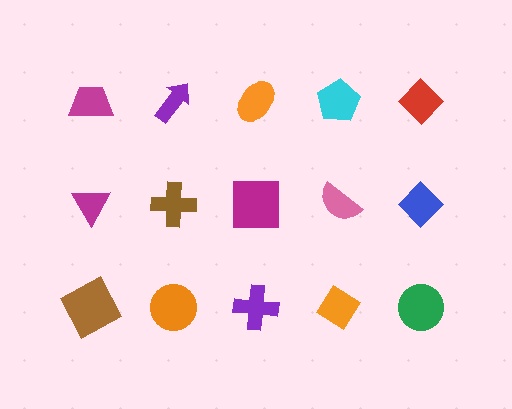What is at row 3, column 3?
A purple cross.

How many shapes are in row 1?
5 shapes.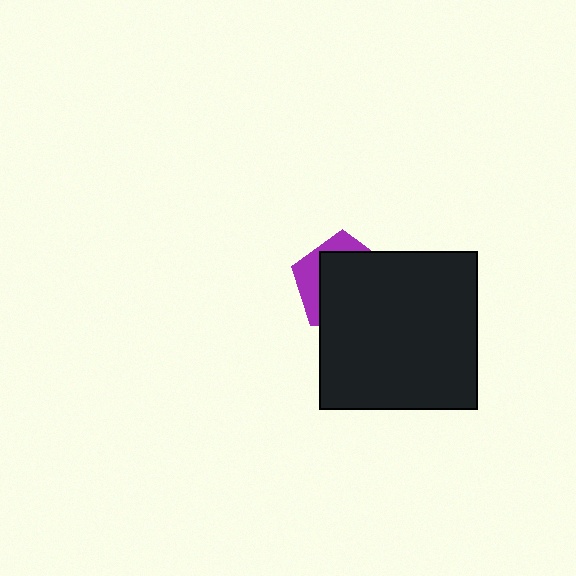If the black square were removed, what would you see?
You would see the complete purple pentagon.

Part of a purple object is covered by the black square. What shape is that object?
It is a pentagon.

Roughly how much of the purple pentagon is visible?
A small part of it is visible (roughly 30%).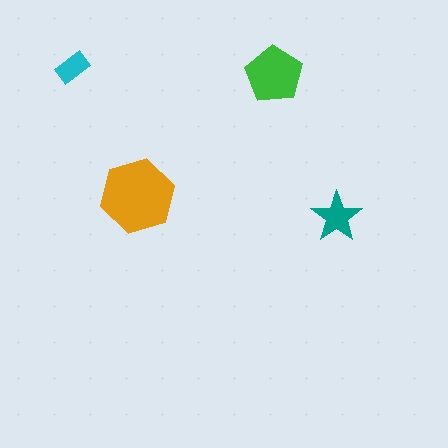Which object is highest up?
The cyan rectangle is topmost.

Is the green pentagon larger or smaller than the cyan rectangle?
Larger.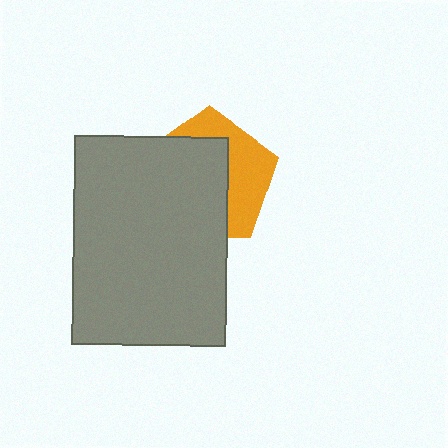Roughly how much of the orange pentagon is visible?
A small part of it is visible (roughly 40%).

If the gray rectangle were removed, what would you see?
You would see the complete orange pentagon.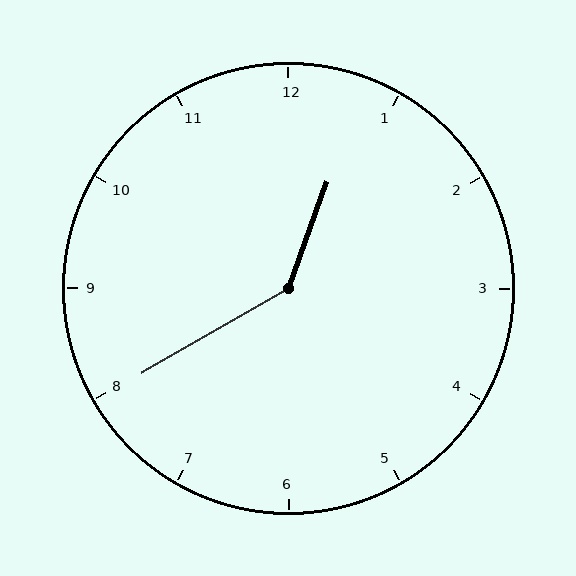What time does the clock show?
12:40.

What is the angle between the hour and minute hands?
Approximately 140 degrees.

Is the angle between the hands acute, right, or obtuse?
It is obtuse.